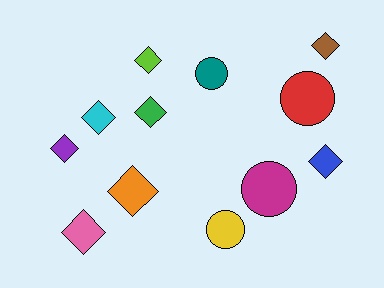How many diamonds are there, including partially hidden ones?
There are 8 diamonds.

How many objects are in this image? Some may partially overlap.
There are 12 objects.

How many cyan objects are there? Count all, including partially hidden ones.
There is 1 cyan object.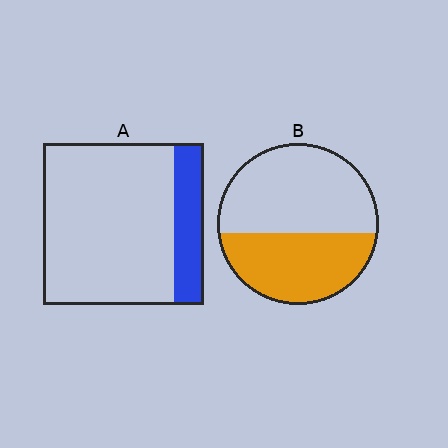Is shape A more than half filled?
No.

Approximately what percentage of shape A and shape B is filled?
A is approximately 20% and B is approximately 45%.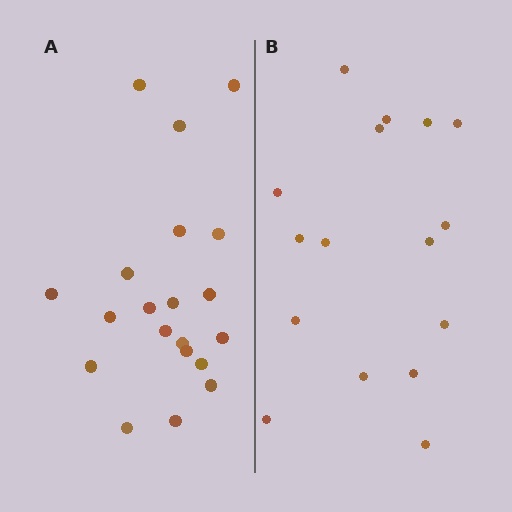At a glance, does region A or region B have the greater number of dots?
Region A (the left region) has more dots.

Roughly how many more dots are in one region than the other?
Region A has about 4 more dots than region B.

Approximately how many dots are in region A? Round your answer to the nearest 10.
About 20 dots.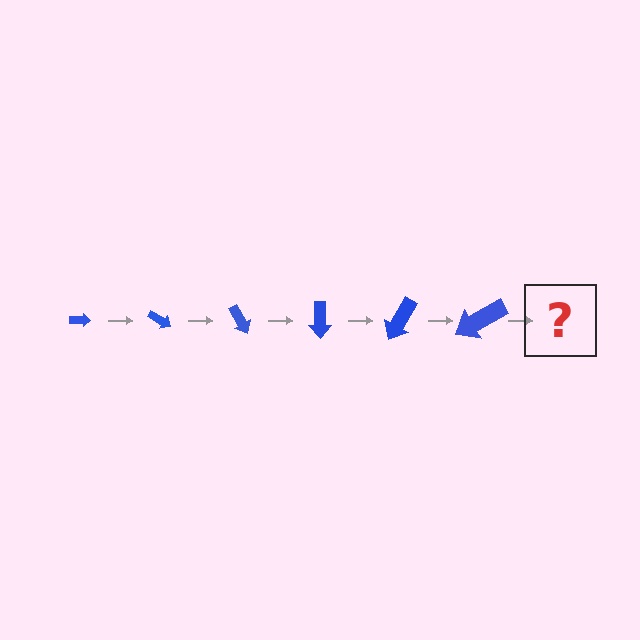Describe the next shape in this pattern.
It should be an arrow, larger than the previous one and rotated 180 degrees from the start.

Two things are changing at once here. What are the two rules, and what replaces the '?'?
The two rules are that the arrow grows larger each step and it rotates 30 degrees each step. The '?' should be an arrow, larger than the previous one and rotated 180 degrees from the start.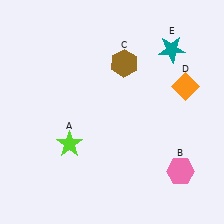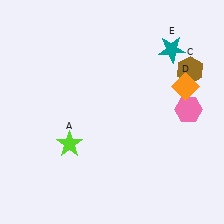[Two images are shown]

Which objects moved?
The objects that moved are: the pink hexagon (B), the brown hexagon (C).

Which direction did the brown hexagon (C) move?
The brown hexagon (C) moved right.